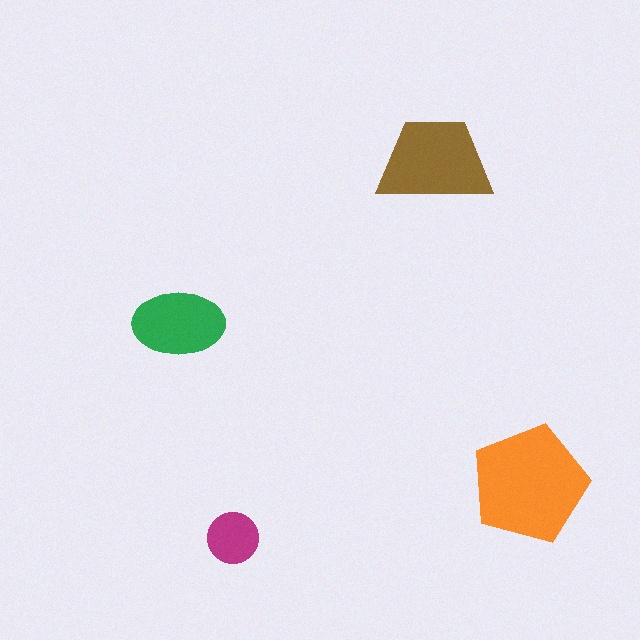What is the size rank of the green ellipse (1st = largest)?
3rd.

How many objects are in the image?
There are 4 objects in the image.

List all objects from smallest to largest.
The magenta circle, the green ellipse, the brown trapezoid, the orange pentagon.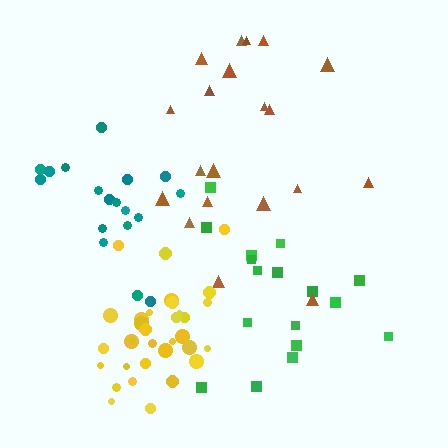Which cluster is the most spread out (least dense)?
Brown.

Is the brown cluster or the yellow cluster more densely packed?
Yellow.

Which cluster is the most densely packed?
Yellow.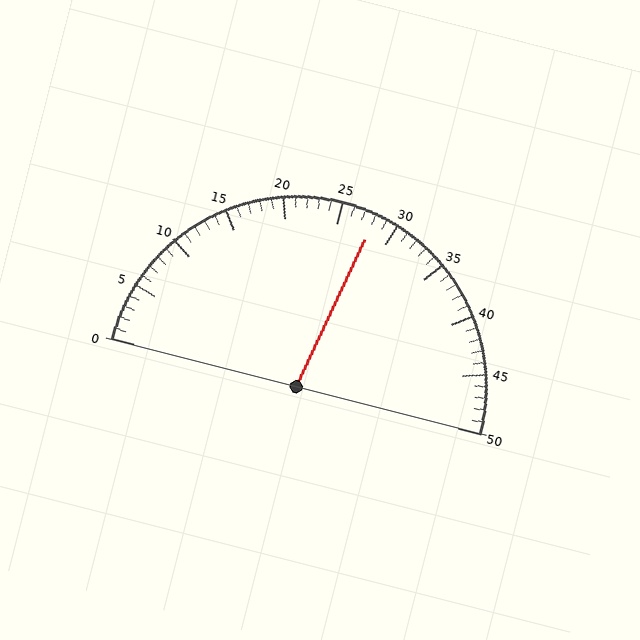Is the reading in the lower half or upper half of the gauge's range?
The reading is in the upper half of the range (0 to 50).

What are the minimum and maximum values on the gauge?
The gauge ranges from 0 to 50.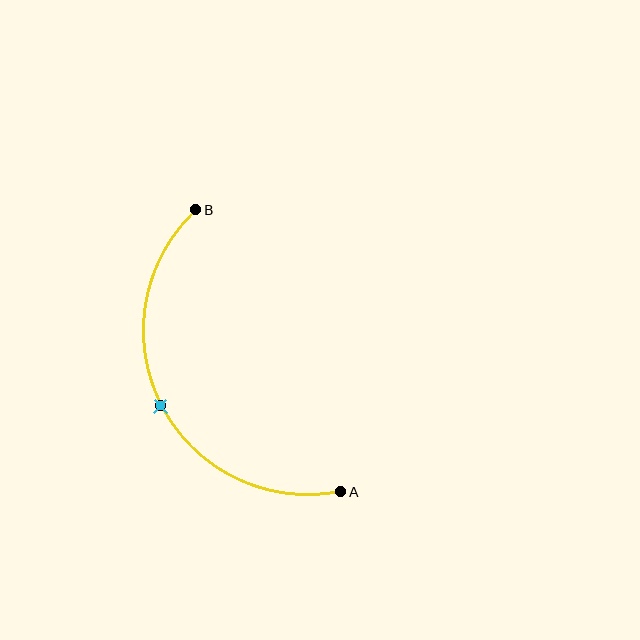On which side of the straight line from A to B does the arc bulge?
The arc bulges to the left of the straight line connecting A and B.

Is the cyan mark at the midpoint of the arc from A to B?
Yes. The cyan mark lies on the arc at equal arc-length from both A and B — it is the arc midpoint.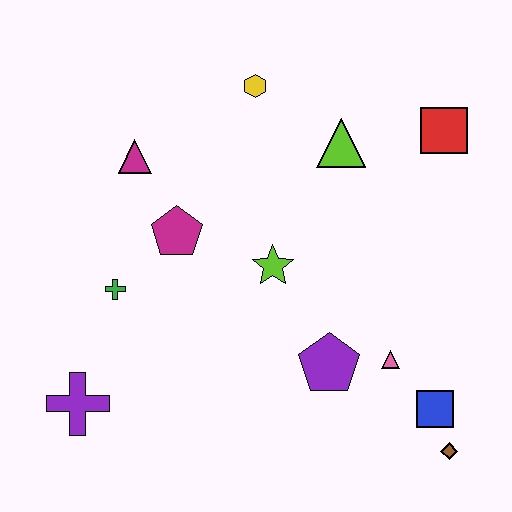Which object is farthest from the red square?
The purple cross is farthest from the red square.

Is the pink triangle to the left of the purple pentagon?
No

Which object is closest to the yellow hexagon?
The lime triangle is closest to the yellow hexagon.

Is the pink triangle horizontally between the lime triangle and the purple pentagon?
No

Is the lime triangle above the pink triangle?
Yes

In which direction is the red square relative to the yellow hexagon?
The red square is to the right of the yellow hexagon.